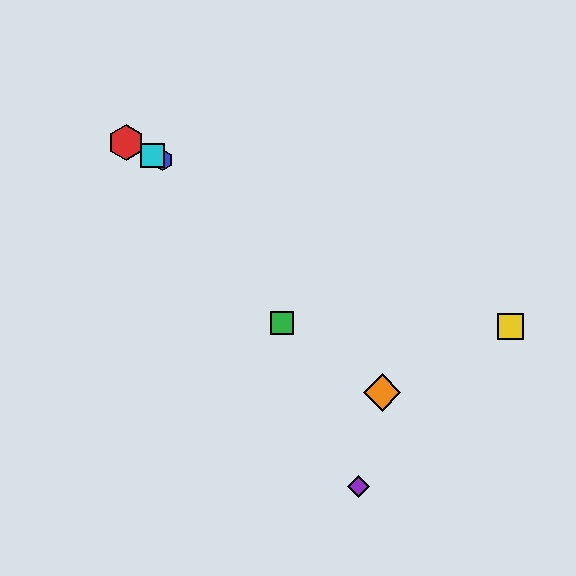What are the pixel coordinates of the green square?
The green square is at (282, 323).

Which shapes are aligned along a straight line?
The red hexagon, the blue hexagon, the yellow square, the cyan square are aligned along a straight line.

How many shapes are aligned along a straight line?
4 shapes (the red hexagon, the blue hexagon, the yellow square, the cyan square) are aligned along a straight line.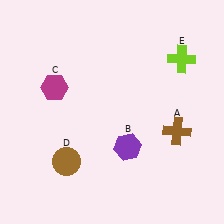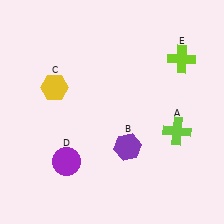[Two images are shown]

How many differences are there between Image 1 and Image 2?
There are 3 differences between the two images.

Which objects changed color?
A changed from brown to lime. C changed from magenta to yellow. D changed from brown to purple.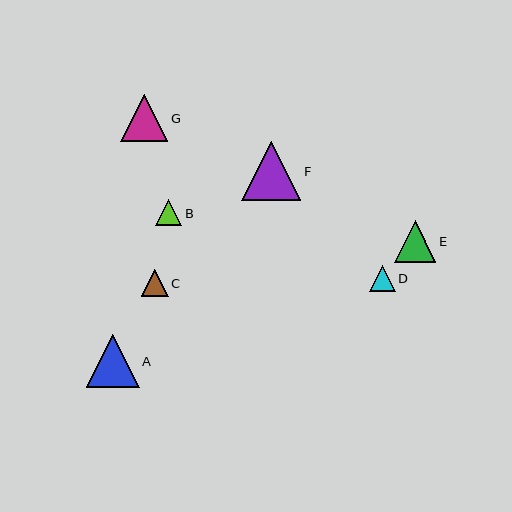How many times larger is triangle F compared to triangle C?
Triangle F is approximately 2.2 times the size of triangle C.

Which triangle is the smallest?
Triangle D is the smallest with a size of approximately 26 pixels.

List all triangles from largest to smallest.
From largest to smallest: F, A, G, E, C, B, D.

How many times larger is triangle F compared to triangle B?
Triangle F is approximately 2.2 times the size of triangle B.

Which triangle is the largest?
Triangle F is the largest with a size of approximately 59 pixels.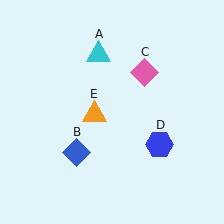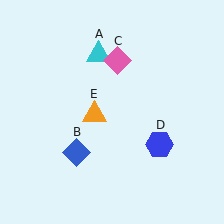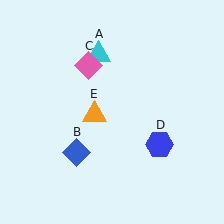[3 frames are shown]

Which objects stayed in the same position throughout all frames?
Cyan triangle (object A) and blue diamond (object B) and blue hexagon (object D) and orange triangle (object E) remained stationary.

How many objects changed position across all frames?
1 object changed position: pink diamond (object C).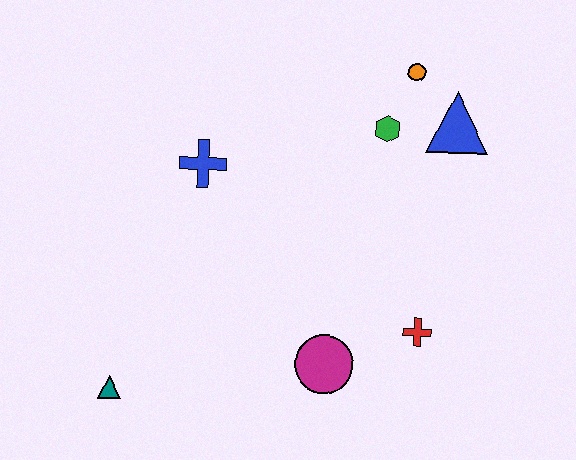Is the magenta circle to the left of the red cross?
Yes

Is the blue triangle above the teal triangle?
Yes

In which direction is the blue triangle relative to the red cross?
The blue triangle is above the red cross.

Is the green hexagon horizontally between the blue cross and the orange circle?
Yes